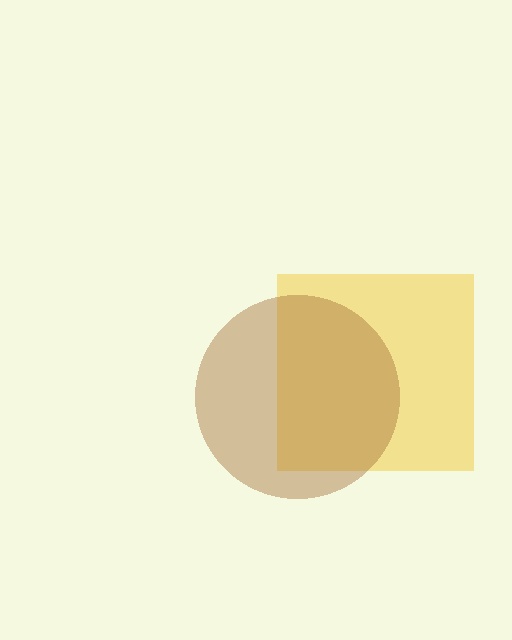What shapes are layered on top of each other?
The layered shapes are: a yellow square, a brown circle.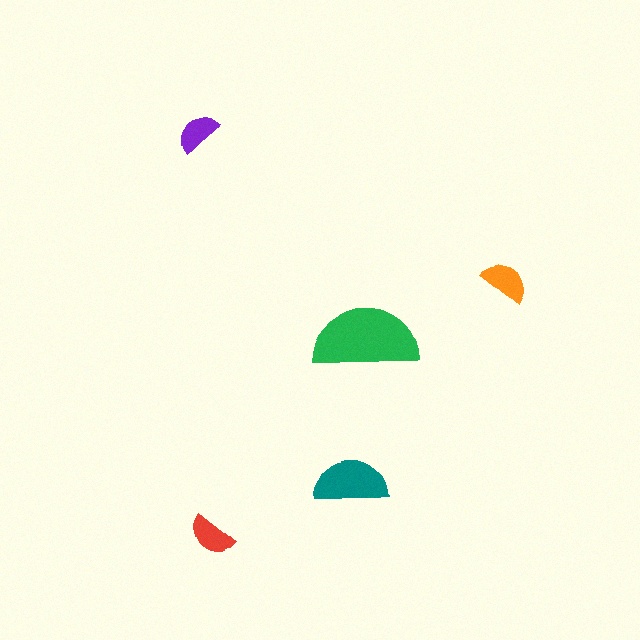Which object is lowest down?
The red semicircle is bottommost.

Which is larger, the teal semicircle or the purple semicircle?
The teal one.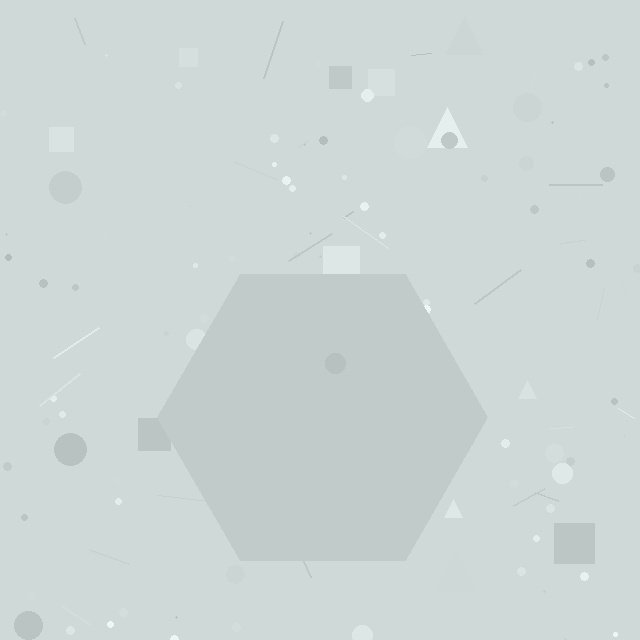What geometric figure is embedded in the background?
A hexagon is embedded in the background.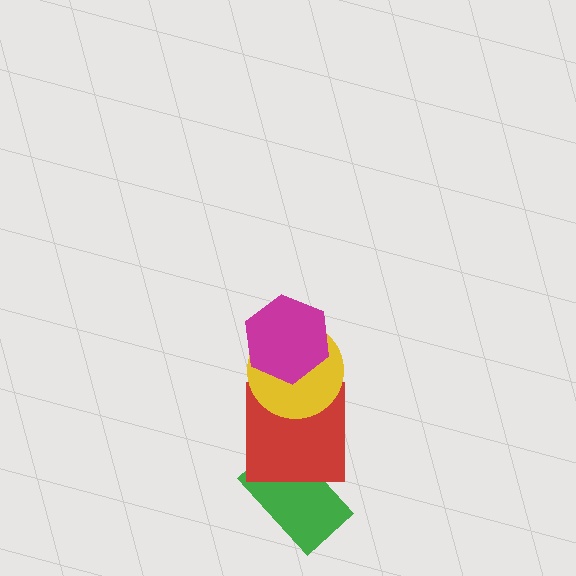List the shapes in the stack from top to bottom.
From top to bottom: the magenta hexagon, the yellow circle, the red square, the green rectangle.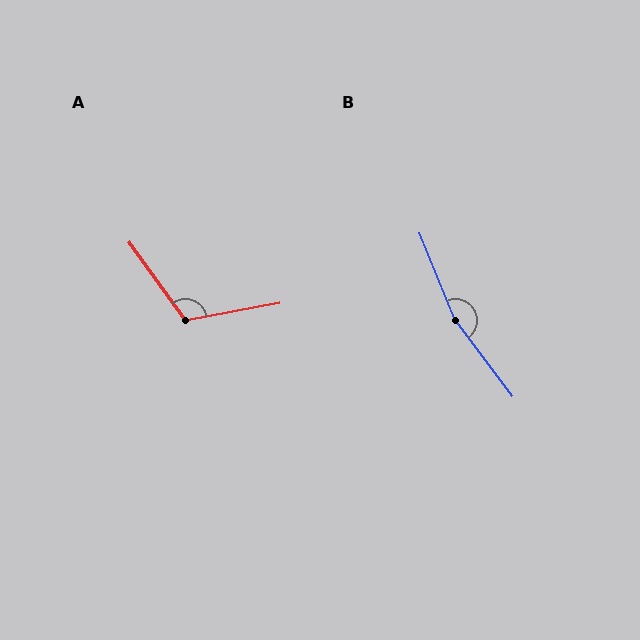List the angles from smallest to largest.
A (115°), B (165°).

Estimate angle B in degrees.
Approximately 165 degrees.